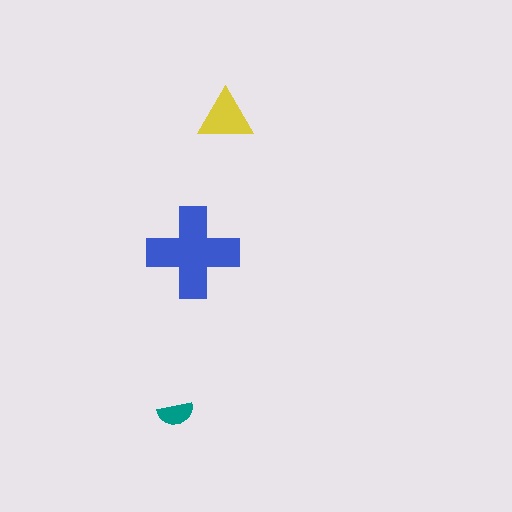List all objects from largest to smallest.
The blue cross, the yellow triangle, the teal semicircle.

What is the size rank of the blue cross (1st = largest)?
1st.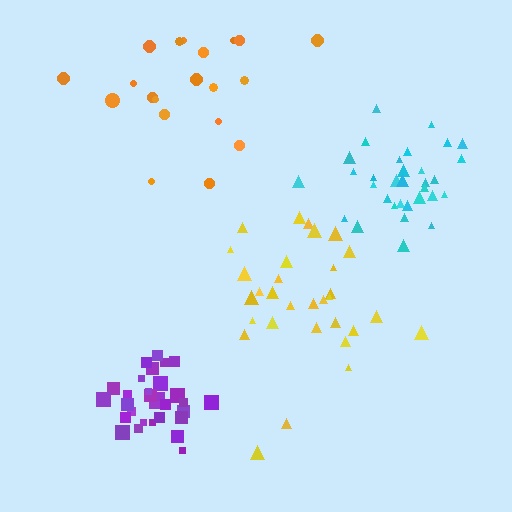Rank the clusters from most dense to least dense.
purple, cyan, yellow, orange.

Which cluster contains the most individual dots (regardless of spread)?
Cyan (32).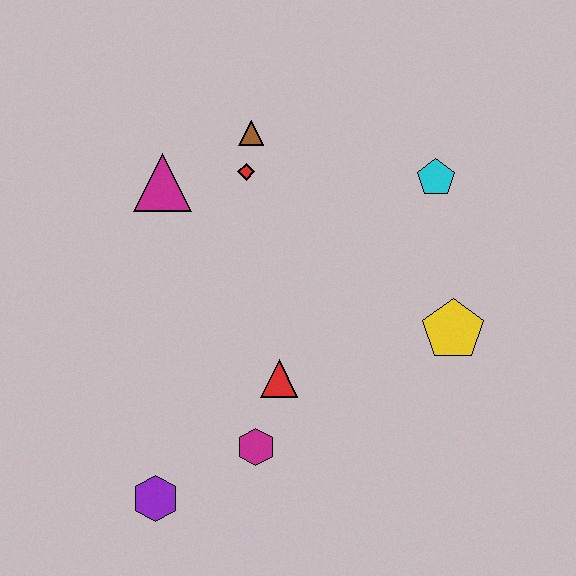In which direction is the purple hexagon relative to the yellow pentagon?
The purple hexagon is to the left of the yellow pentagon.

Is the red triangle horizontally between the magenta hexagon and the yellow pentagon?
Yes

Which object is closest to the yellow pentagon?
The cyan pentagon is closest to the yellow pentagon.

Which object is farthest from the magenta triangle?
The yellow pentagon is farthest from the magenta triangle.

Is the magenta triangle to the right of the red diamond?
No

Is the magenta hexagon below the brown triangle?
Yes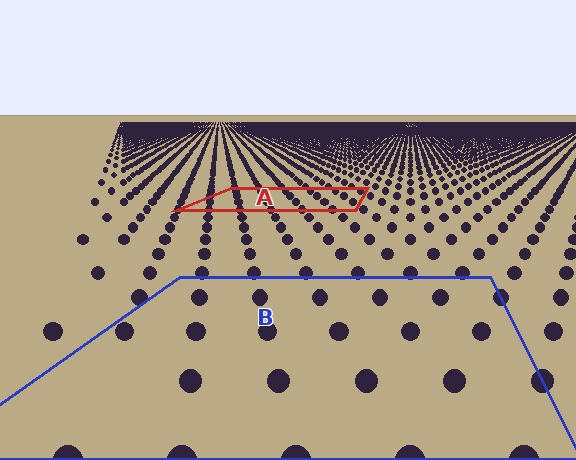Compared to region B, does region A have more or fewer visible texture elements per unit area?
Region A has more texture elements per unit area — they are packed more densely because it is farther away.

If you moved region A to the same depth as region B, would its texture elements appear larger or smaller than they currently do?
They would appear larger. At a closer depth, the same texture elements are projected at a bigger on-screen size.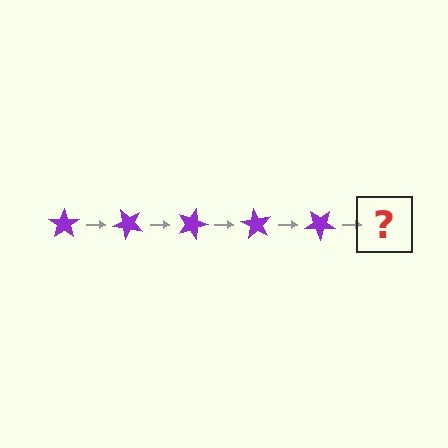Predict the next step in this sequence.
The next step is a purple star rotated 225 degrees.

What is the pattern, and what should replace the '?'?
The pattern is that the star rotates 45 degrees each step. The '?' should be a purple star rotated 225 degrees.